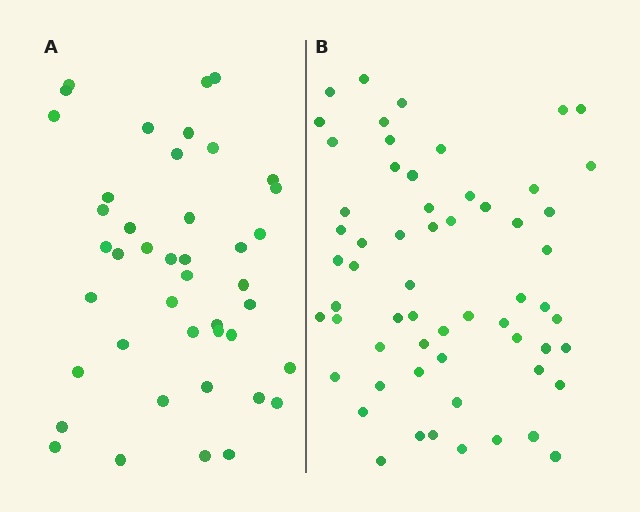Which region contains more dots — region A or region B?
Region B (the right region) has more dots.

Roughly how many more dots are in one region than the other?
Region B has approximately 15 more dots than region A.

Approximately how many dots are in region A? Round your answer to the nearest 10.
About 40 dots. (The exact count is 43, which rounds to 40.)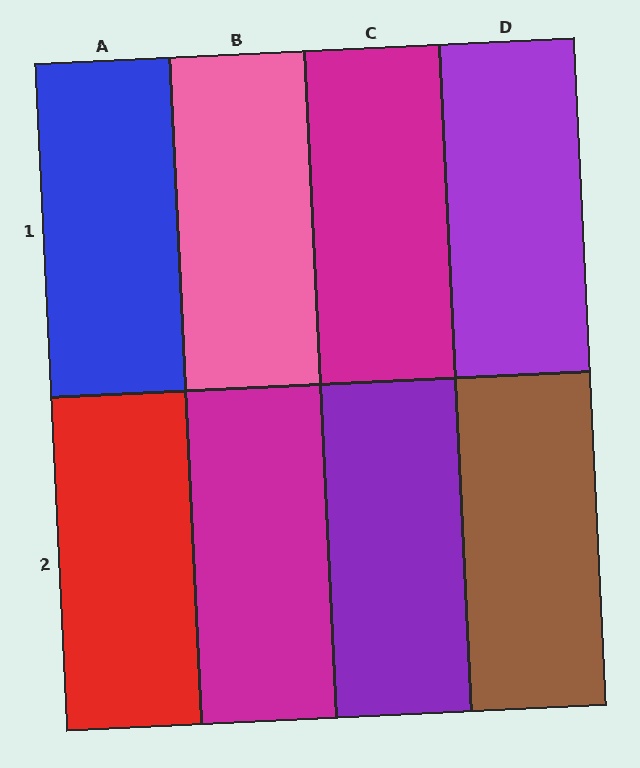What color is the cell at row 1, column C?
Magenta.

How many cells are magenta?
2 cells are magenta.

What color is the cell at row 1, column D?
Purple.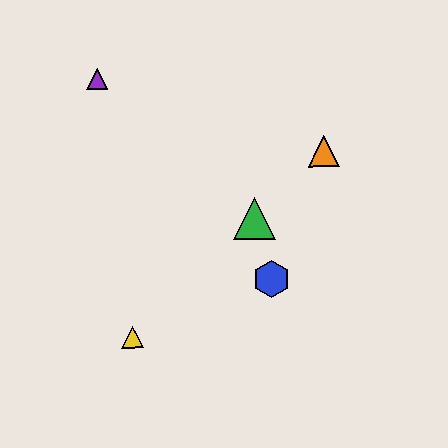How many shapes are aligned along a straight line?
4 shapes (the red triangle, the green triangle, the yellow triangle, the orange triangle) are aligned along a straight line.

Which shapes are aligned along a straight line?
The red triangle, the green triangle, the yellow triangle, the orange triangle are aligned along a straight line.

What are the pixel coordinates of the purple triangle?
The purple triangle is at (97, 79).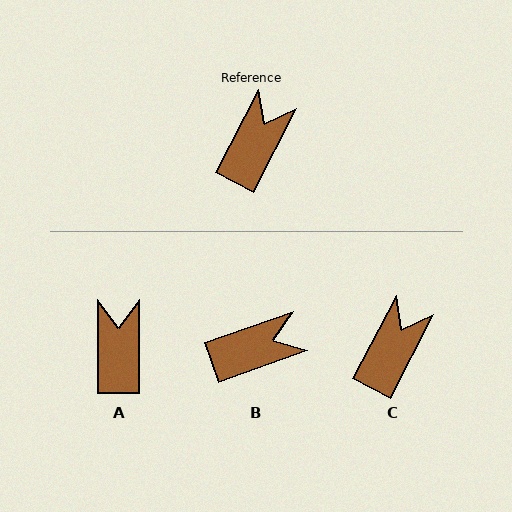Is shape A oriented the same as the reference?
No, it is off by about 27 degrees.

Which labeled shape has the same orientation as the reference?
C.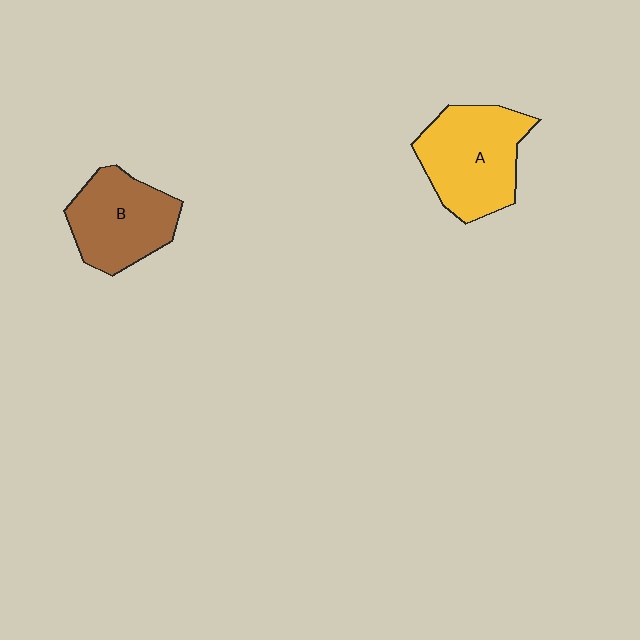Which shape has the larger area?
Shape A (yellow).